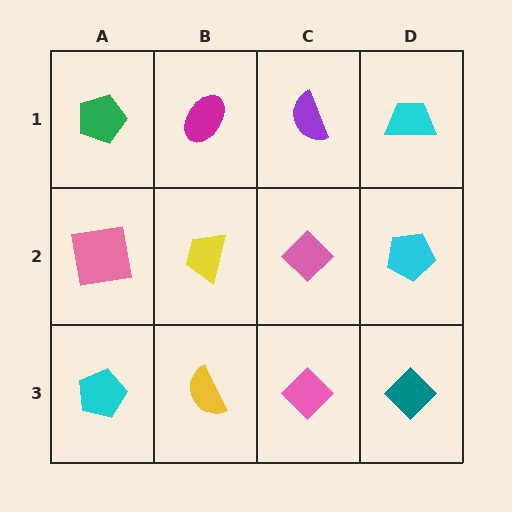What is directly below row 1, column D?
A cyan pentagon.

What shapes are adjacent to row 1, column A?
A pink square (row 2, column A), a magenta ellipse (row 1, column B).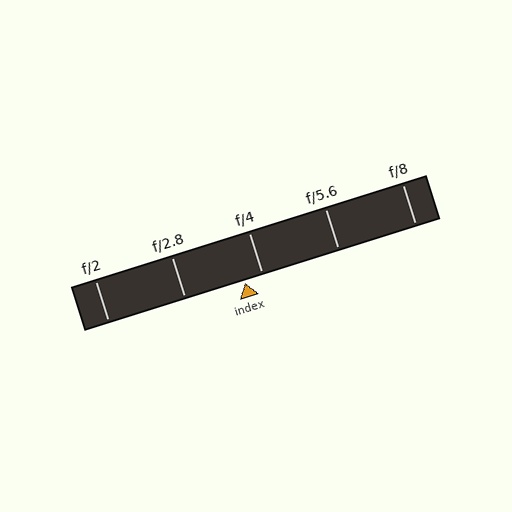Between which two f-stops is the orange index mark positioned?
The index mark is between f/2.8 and f/4.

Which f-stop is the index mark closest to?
The index mark is closest to f/4.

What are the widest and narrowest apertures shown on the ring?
The widest aperture shown is f/2 and the narrowest is f/8.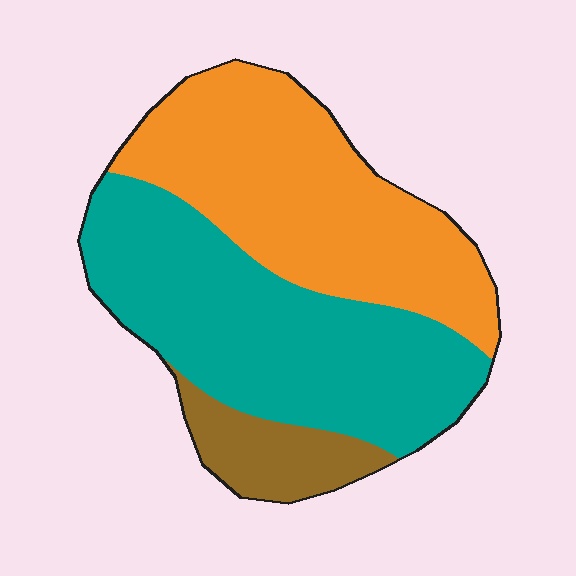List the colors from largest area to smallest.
From largest to smallest: teal, orange, brown.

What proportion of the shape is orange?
Orange takes up about two fifths (2/5) of the shape.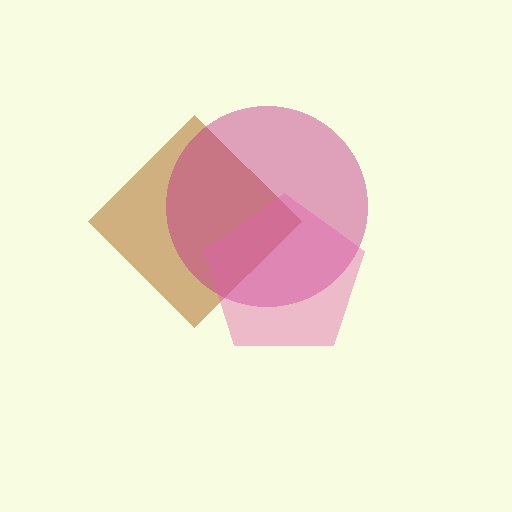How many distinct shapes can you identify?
There are 3 distinct shapes: a brown diamond, a magenta circle, a pink pentagon.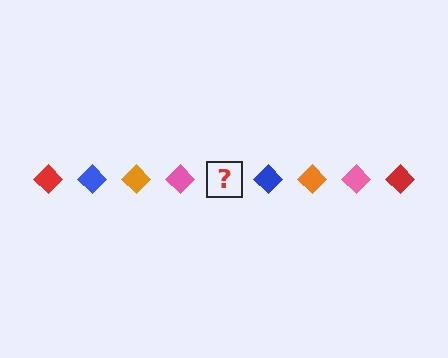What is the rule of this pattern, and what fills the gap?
The rule is that the pattern cycles through red, blue, orange, pink diamonds. The gap should be filled with a red diamond.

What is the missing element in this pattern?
The missing element is a red diamond.